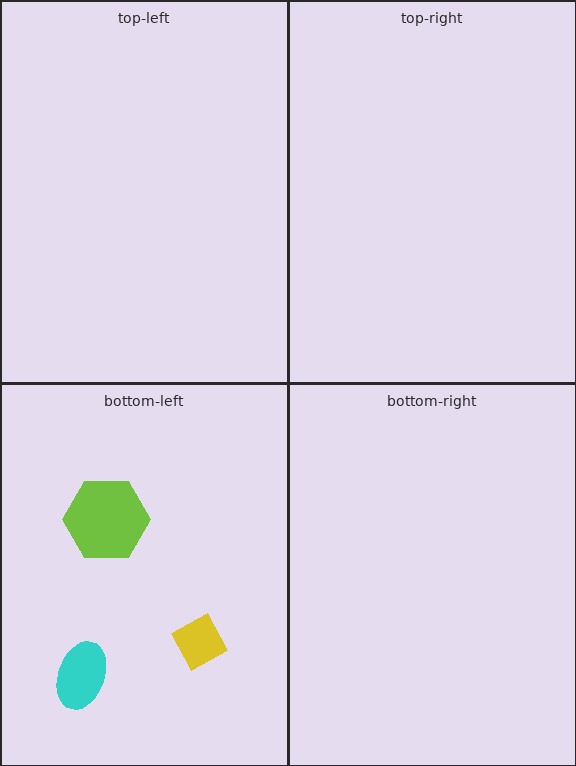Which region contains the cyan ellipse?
The bottom-left region.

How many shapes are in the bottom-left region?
3.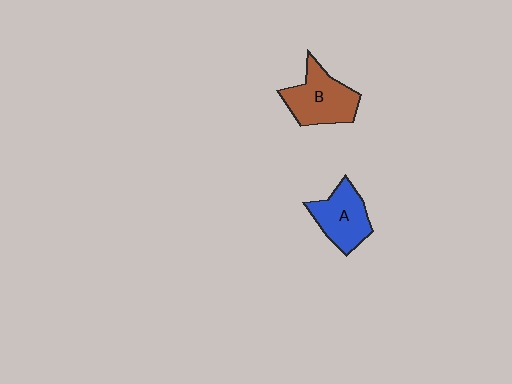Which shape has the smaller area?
Shape A (blue).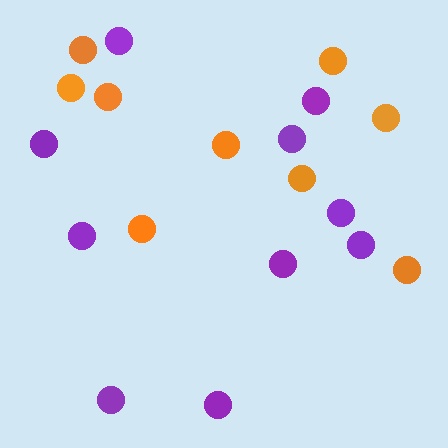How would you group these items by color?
There are 2 groups: one group of purple circles (10) and one group of orange circles (9).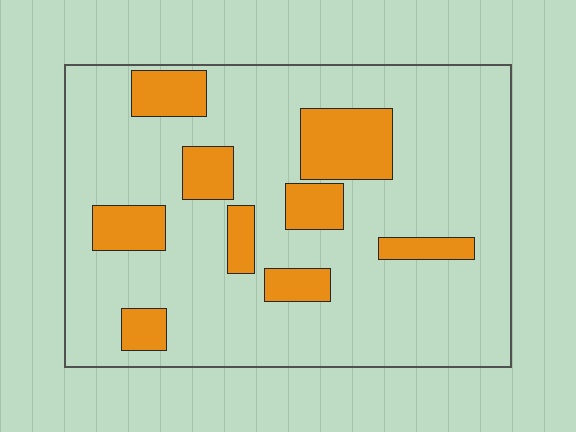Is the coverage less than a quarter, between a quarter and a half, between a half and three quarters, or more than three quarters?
Less than a quarter.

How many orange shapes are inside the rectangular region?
9.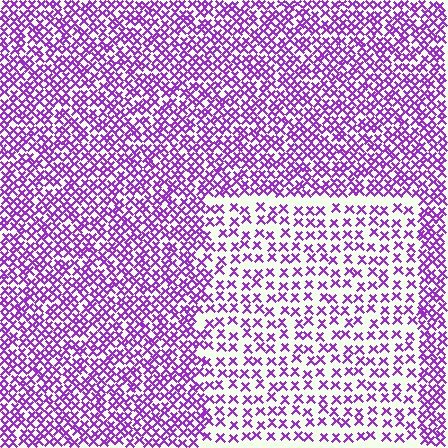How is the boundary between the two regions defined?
The boundary is defined by a change in element density (approximately 2.0x ratio). All elements are the same color, size, and shape.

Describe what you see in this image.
The image contains small purple elements arranged at two different densities. A rectangle-shaped region is visible where the elements are less densely packed than the surrounding area.